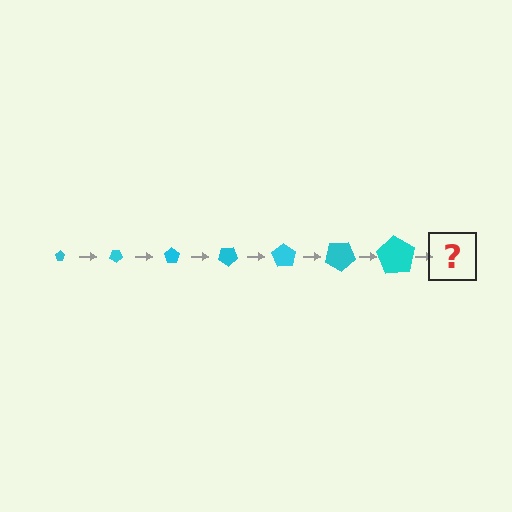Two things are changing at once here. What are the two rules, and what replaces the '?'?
The two rules are that the pentagon grows larger each step and it rotates 35 degrees each step. The '?' should be a pentagon, larger than the previous one and rotated 245 degrees from the start.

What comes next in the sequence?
The next element should be a pentagon, larger than the previous one and rotated 245 degrees from the start.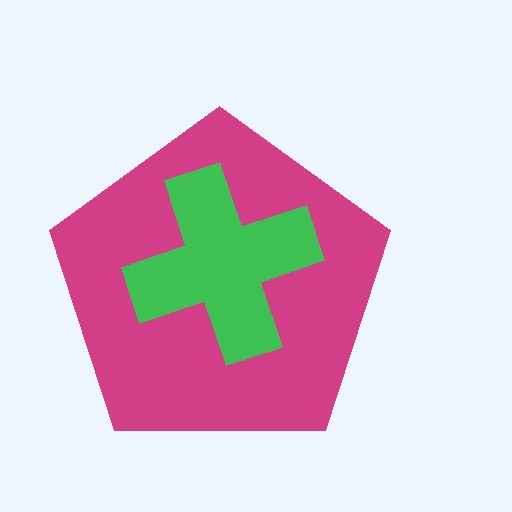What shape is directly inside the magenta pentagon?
The green cross.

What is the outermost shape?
The magenta pentagon.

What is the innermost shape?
The green cross.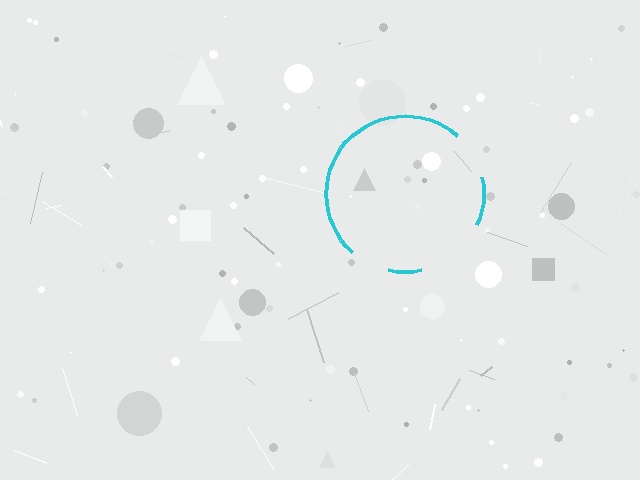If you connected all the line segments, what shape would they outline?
They would outline a circle.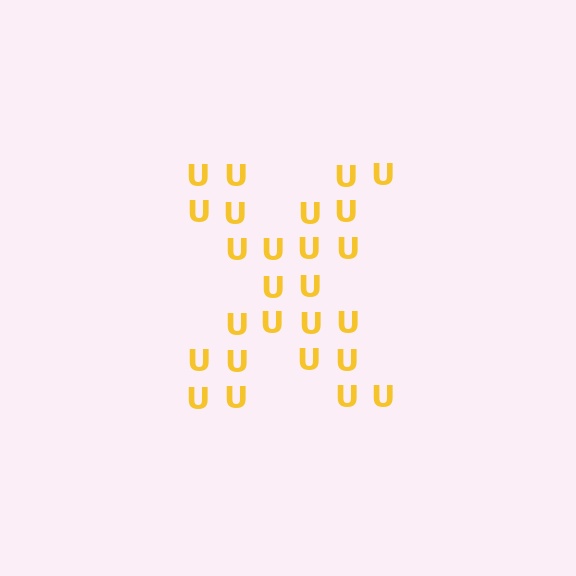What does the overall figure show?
The overall figure shows the letter X.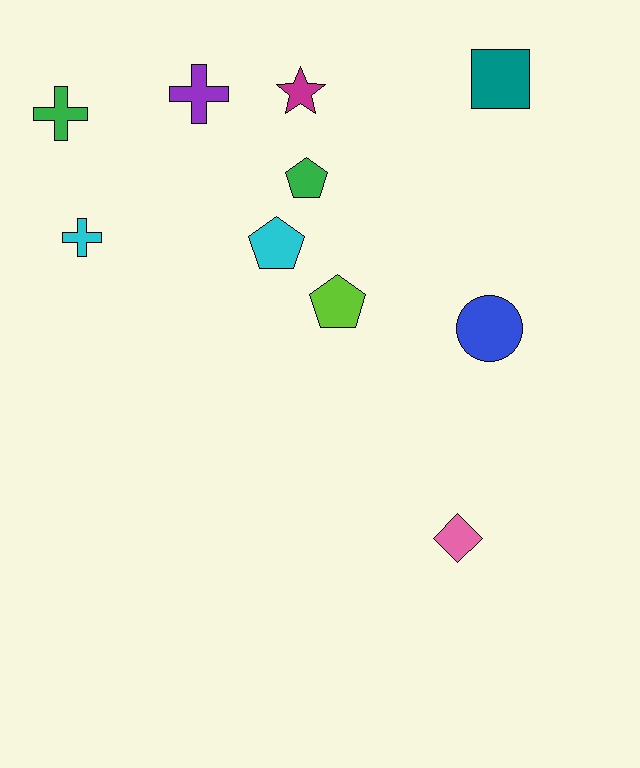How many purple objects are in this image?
There is 1 purple object.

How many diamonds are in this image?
There is 1 diamond.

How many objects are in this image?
There are 10 objects.